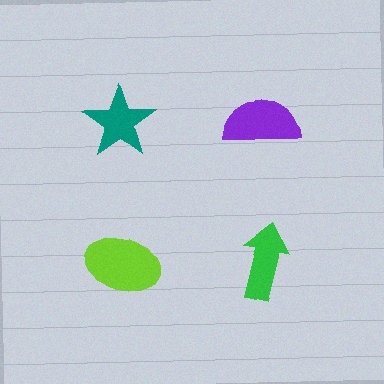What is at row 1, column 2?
A purple semicircle.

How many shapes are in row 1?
2 shapes.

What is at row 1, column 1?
A teal star.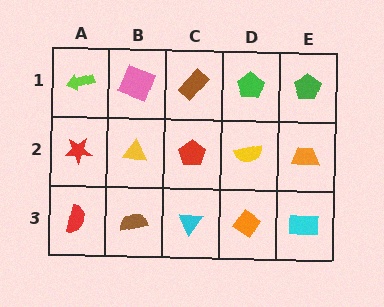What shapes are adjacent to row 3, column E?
An orange trapezoid (row 2, column E), an orange diamond (row 3, column D).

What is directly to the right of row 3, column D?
A cyan rectangle.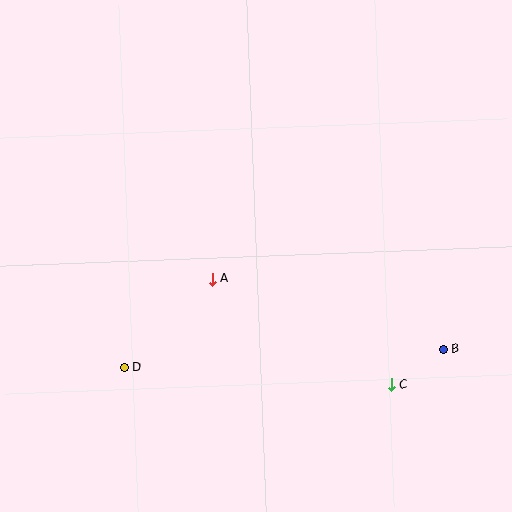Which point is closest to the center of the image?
Point A at (212, 279) is closest to the center.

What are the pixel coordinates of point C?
Point C is at (391, 385).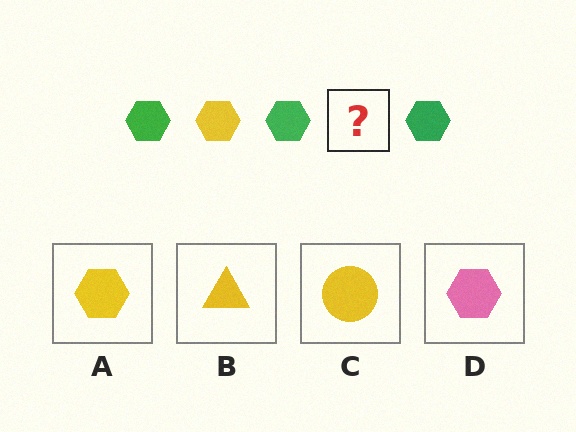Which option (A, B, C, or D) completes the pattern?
A.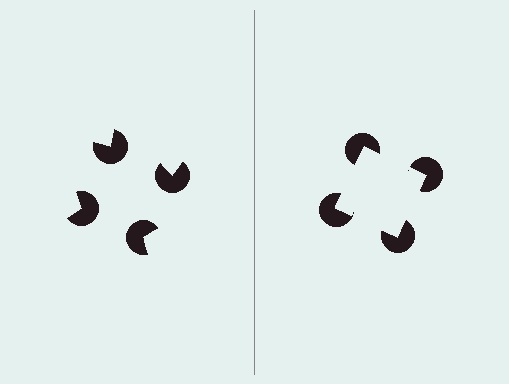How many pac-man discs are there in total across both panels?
8 — 4 on each side.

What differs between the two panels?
The pac-man discs are positioned identically on both sides; only the wedge orientations differ. On the right they align to a square; on the left they are misaligned.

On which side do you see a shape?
An illusory square appears on the right side. On the left side the wedge cuts are rotated, so no coherent shape forms.